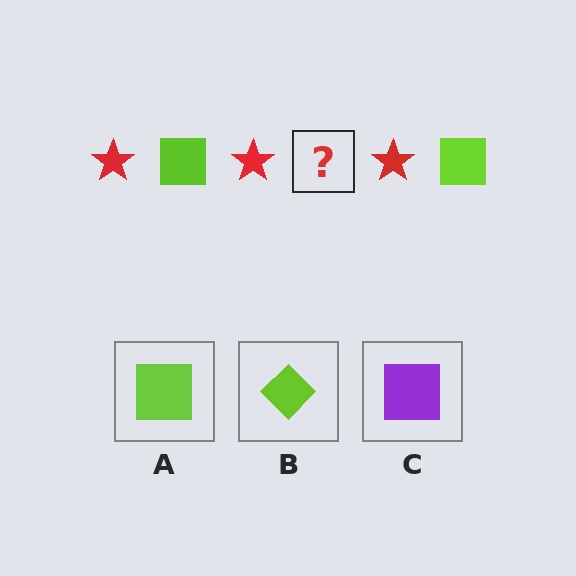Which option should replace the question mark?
Option A.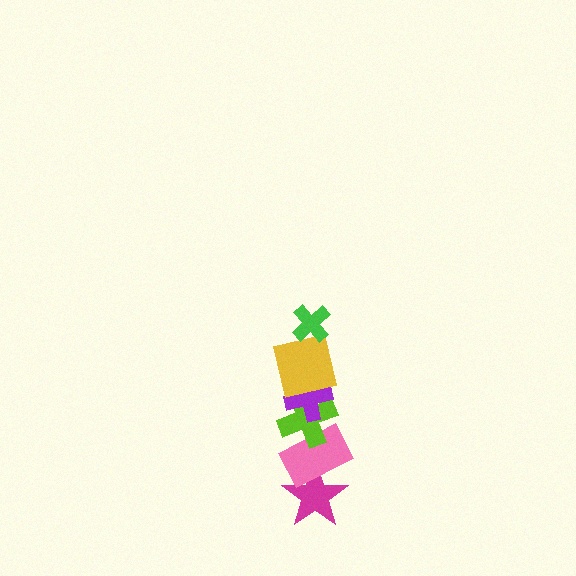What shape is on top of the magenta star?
The pink rectangle is on top of the magenta star.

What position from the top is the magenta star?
The magenta star is 6th from the top.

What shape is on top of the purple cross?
The yellow square is on top of the purple cross.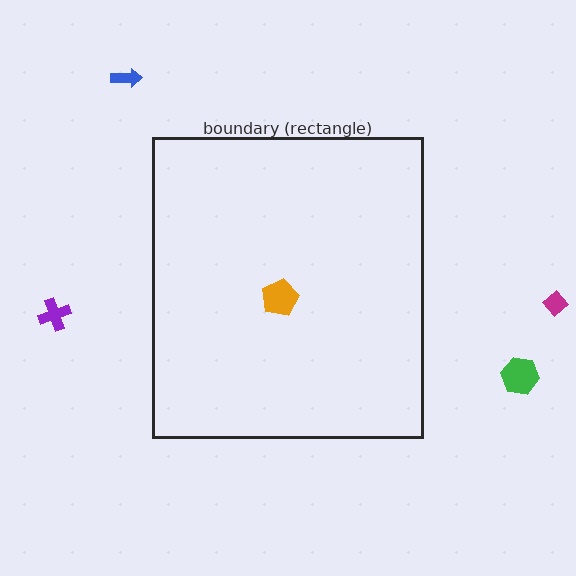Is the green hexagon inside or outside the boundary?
Outside.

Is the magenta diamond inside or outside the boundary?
Outside.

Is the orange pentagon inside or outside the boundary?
Inside.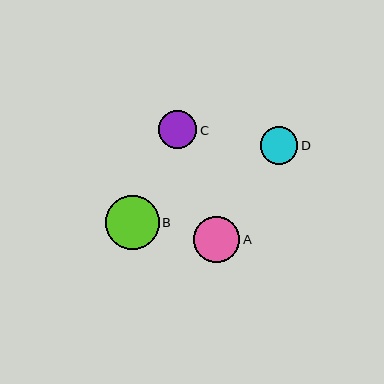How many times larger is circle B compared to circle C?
Circle B is approximately 1.4 times the size of circle C.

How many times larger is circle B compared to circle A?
Circle B is approximately 1.2 times the size of circle A.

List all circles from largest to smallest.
From largest to smallest: B, A, C, D.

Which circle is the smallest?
Circle D is the smallest with a size of approximately 37 pixels.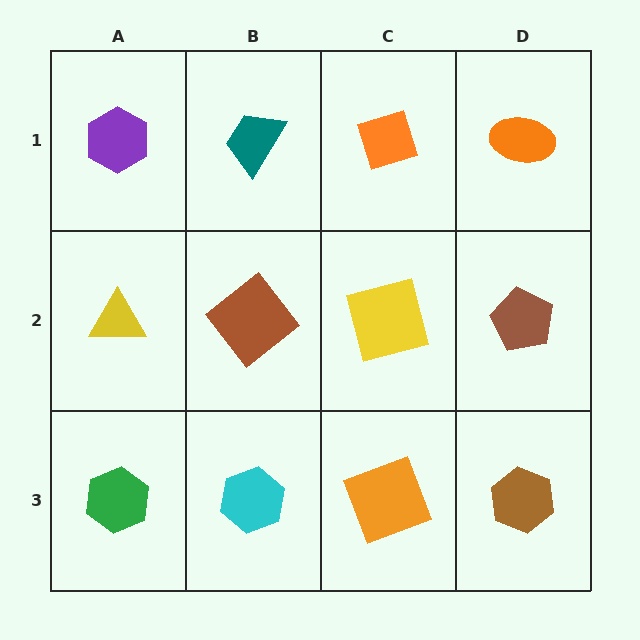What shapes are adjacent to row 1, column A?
A yellow triangle (row 2, column A), a teal trapezoid (row 1, column B).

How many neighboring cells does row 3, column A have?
2.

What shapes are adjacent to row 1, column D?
A brown pentagon (row 2, column D), an orange diamond (row 1, column C).